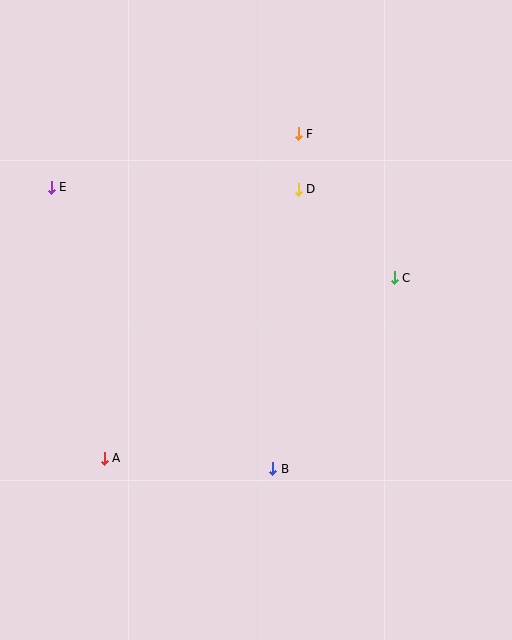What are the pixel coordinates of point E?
Point E is at (51, 187).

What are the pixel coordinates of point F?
Point F is at (298, 134).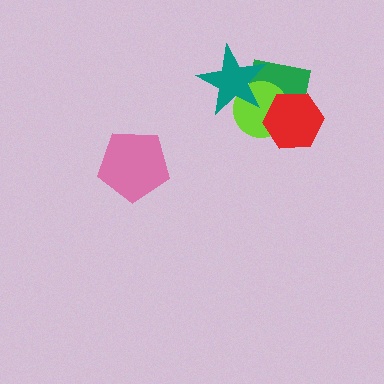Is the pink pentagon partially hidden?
No, no other shape covers it.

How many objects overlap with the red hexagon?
2 objects overlap with the red hexagon.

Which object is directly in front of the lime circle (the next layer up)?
The teal star is directly in front of the lime circle.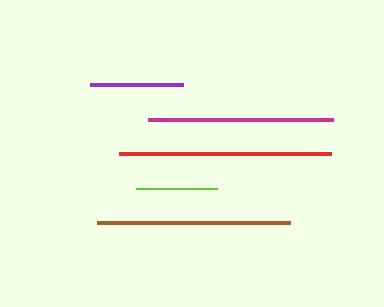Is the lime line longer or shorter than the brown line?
The brown line is longer than the lime line.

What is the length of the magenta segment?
The magenta segment is approximately 185 pixels long.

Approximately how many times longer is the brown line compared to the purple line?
The brown line is approximately 2.1 times the length of the purple line.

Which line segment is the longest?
The red line is the longest at approximately 212 pixels.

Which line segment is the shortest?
The lime line is the shortest at approximately 82 pixels.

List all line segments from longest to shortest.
From longest to shortest: red, brown, magenta, purple, lime.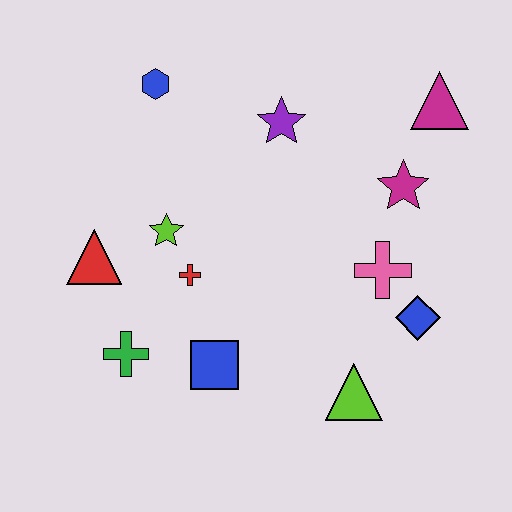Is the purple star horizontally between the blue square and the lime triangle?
Yes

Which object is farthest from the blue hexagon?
The lime triangle is farthest from the blue hexagon.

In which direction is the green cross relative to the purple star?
The green cross is below the purple star.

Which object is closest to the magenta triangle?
The magenta star is closest to the magenta triangle.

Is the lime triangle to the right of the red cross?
Yes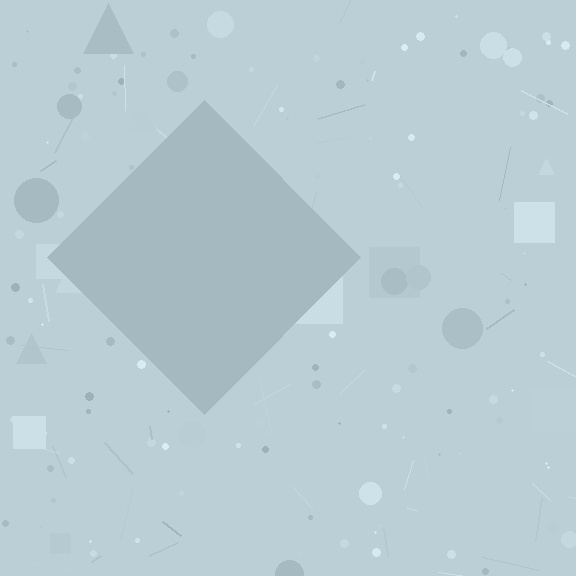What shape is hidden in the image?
A diamond is hidden in the image.